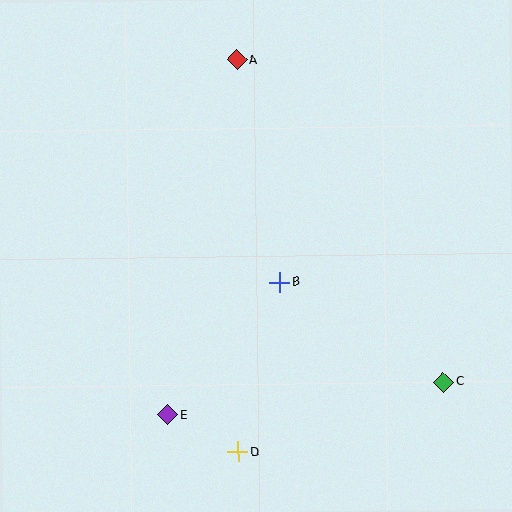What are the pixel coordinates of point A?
Point A is at (237, 60).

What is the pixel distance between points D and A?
The distance between D and A is 392 pixels.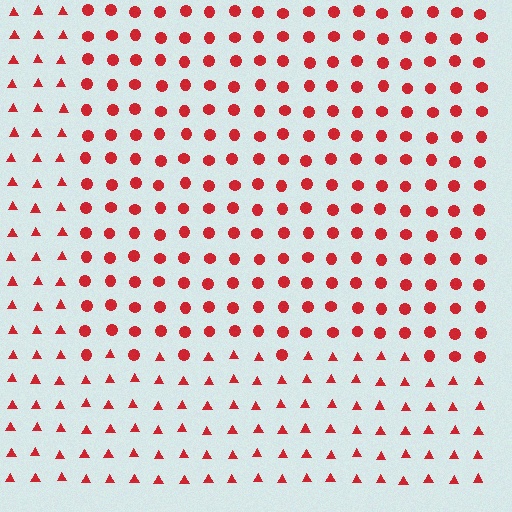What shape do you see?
I see a rectangle.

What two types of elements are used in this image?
The image uses circles inside the rectangle region and triangles outside it.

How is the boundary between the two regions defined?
The boundary is defined by a change in element shape: circles inside vs. triangles outside. All elements share the same color and spacing.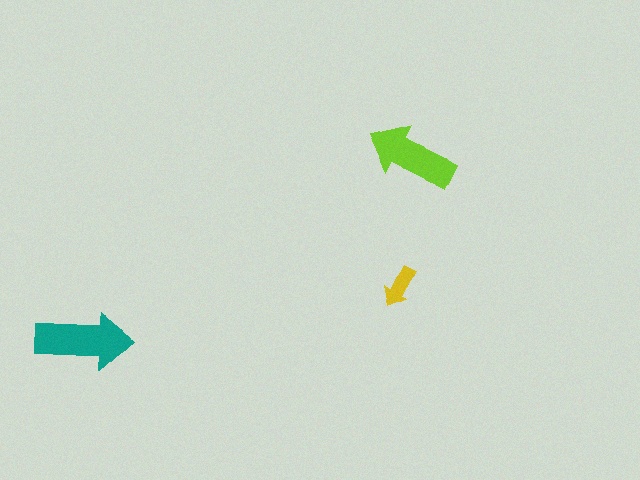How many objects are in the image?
There are 3 objects in the image.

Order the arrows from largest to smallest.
the teal one, the lime one, the yellow one.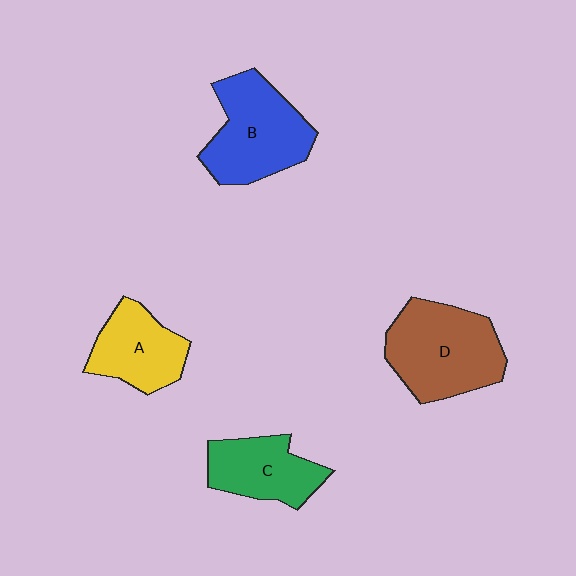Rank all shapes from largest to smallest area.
From largest to smallest: D (brown), B (blue), A (yellow), C (green).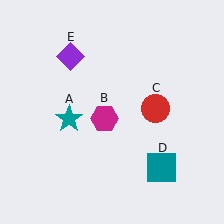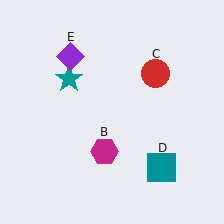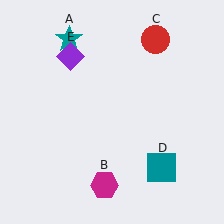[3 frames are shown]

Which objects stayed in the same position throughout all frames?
Teal square (object D) and purple diamond (object E) remained stationary.